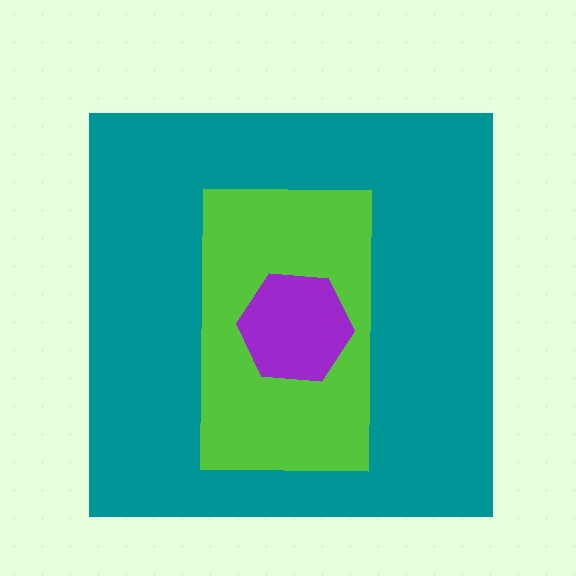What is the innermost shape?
The purple hexagon.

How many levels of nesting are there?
3.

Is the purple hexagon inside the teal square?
Yes.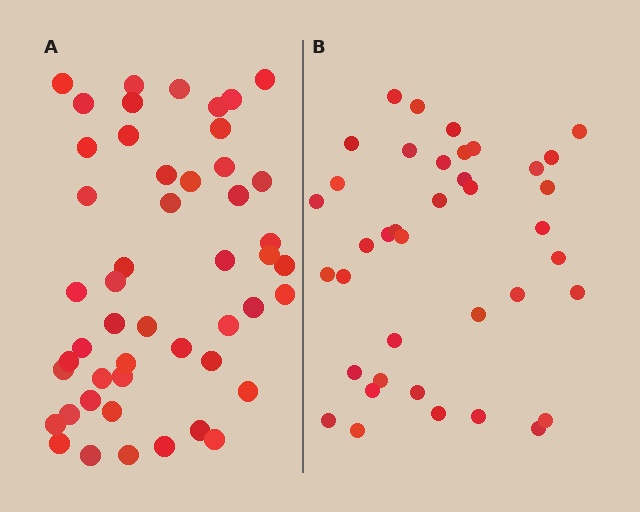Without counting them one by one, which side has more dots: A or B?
Region A (the left region) has more dots.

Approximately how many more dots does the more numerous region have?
Region A has roughly 10 or so more dots than region B.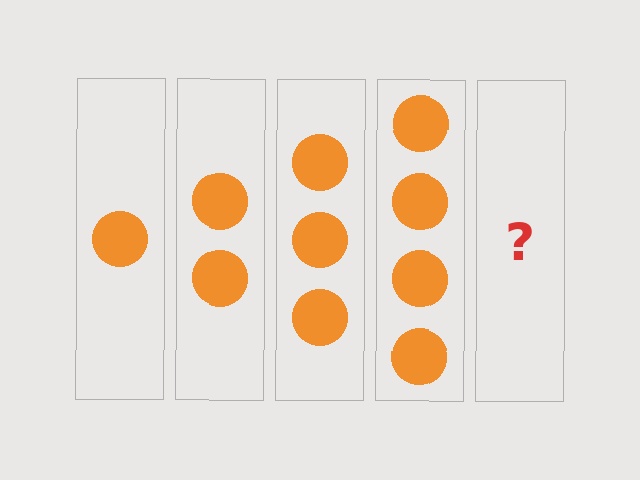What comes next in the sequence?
The next element should be 5 circles.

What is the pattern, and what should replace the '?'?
The pattern is that each step adds one more circle. The '?' should be 5 circles.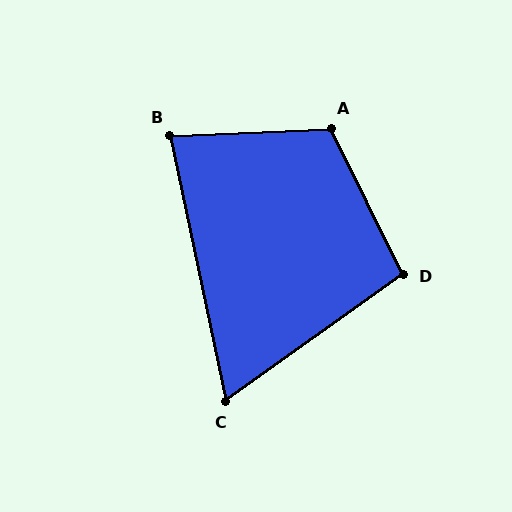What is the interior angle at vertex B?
Approximately 81 degrees (acute).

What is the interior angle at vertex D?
Approximately 99 degrees (obtuse).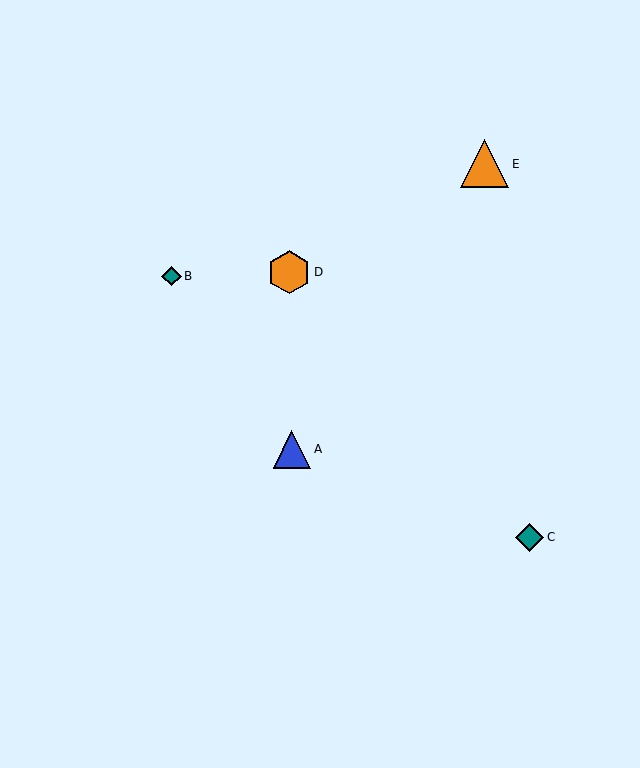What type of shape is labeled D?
Shape D is an orange hexagon.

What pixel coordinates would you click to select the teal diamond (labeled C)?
Click at (530, 537) to select the teal diamond C.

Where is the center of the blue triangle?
The center of the blue triangle is at (292, 449).